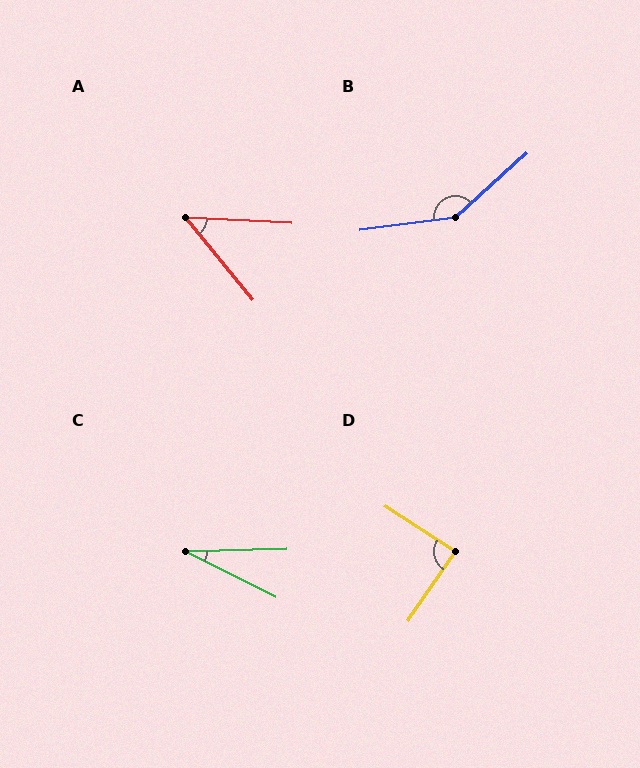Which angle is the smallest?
C, at approximately 28 degrees.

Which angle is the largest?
B, at approximately 146 degrees.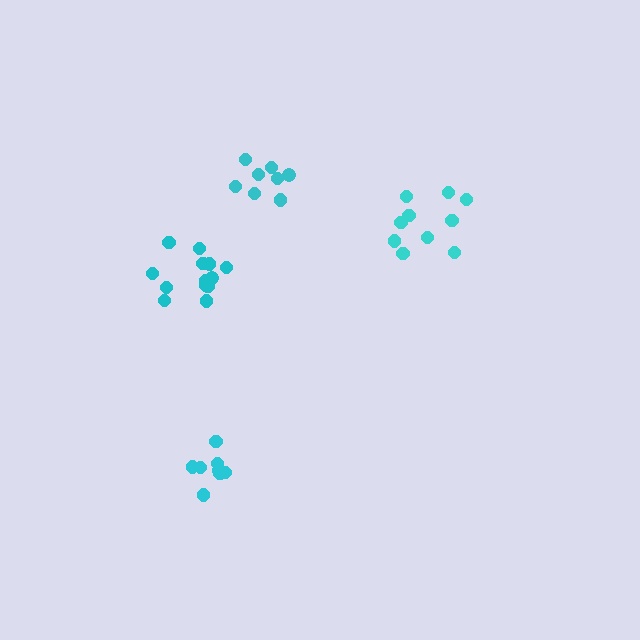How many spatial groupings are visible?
There are 4 spatial groupings.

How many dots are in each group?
Group 1: 10 dots, Group 2: 8 dots, Group 3: 13 dots, Group 4: 8 dots (39 total).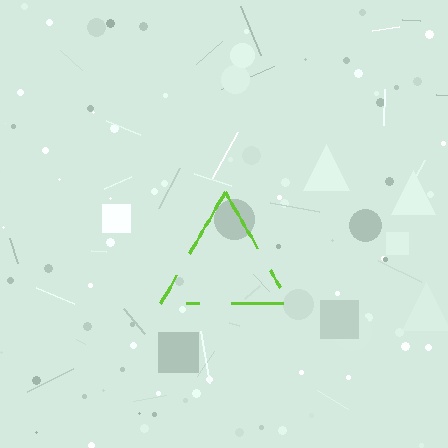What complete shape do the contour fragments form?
The contour fragments form a triangle.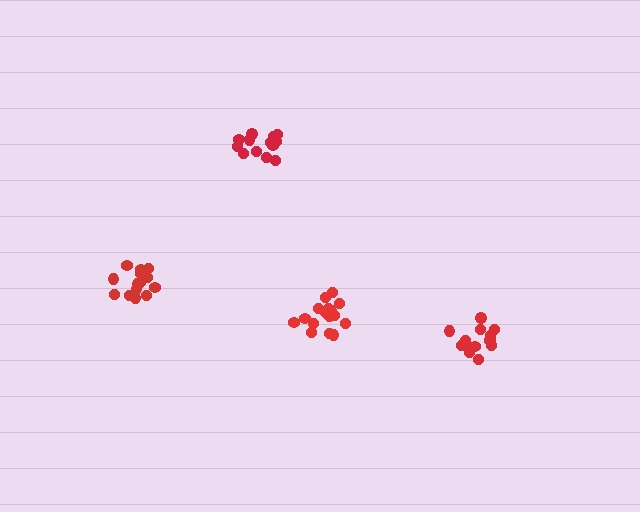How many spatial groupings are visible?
There are 4 spatial groupings.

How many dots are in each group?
Group 1: 14 dots, Group 2: 13 dots, Group 3: 16 dots, Group 4: 13 dots (56 total).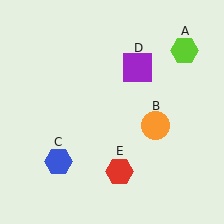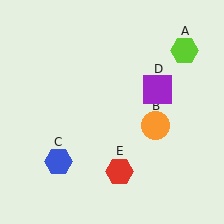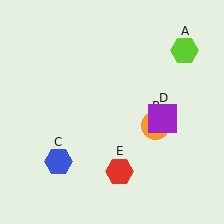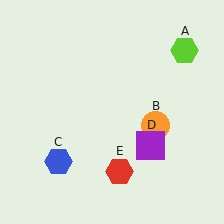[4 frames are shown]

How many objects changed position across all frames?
1 object changed position: purple square (object D).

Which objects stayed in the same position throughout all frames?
Lime hexagon (object A) and orange circle (object B) and blue hexagon (object C) and red hexagon (object E) remained stationary.